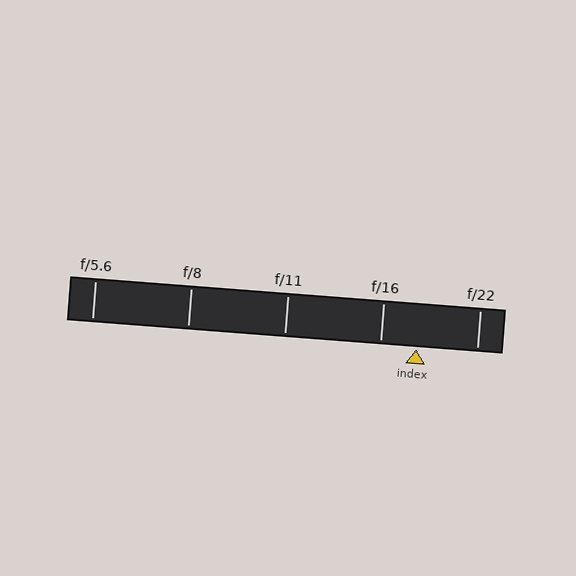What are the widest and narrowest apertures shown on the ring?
The widest aperture shown is f/5.6 and the narrowest is f/22.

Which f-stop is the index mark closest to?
The index mark is closest to f/16.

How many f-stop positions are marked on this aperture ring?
There are 5 f-stop positions marked.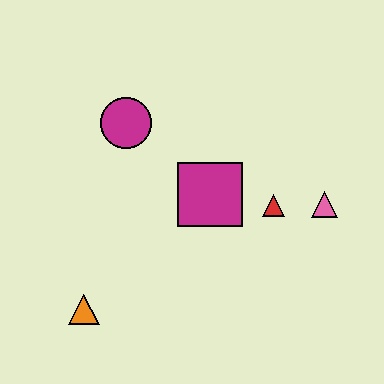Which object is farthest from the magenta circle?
The pink triangle is farthest from the magenta circle.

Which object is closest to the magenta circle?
The magenta square is closest to the magenta circle.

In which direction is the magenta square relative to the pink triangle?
The magenta square is to the left of the pink triangle.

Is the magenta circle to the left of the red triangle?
Yes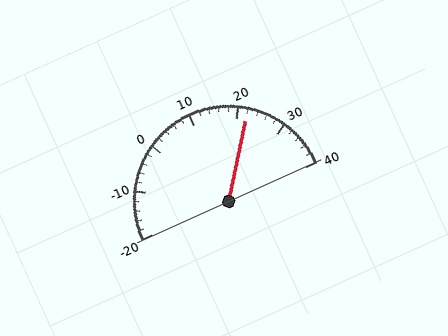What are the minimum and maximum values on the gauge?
The gauge ranges from -20 to 40.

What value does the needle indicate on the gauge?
The needle indicates approximately 22.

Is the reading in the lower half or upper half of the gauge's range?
The reading is in the upper half of the range (-20 to 40).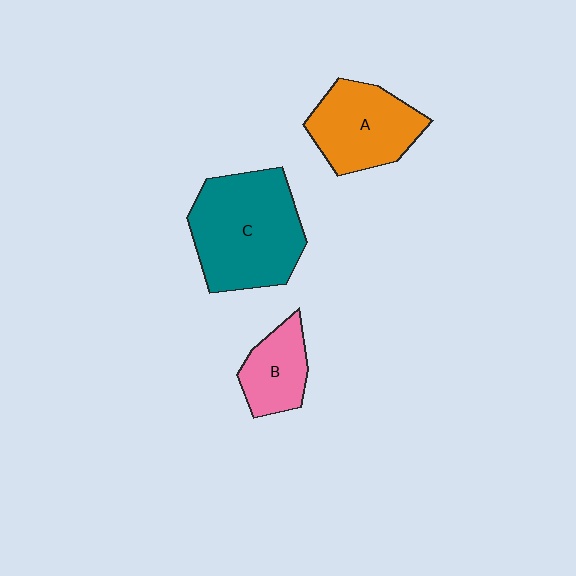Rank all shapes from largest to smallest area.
From largest to smallest: C (teal), A (orange), B (pink).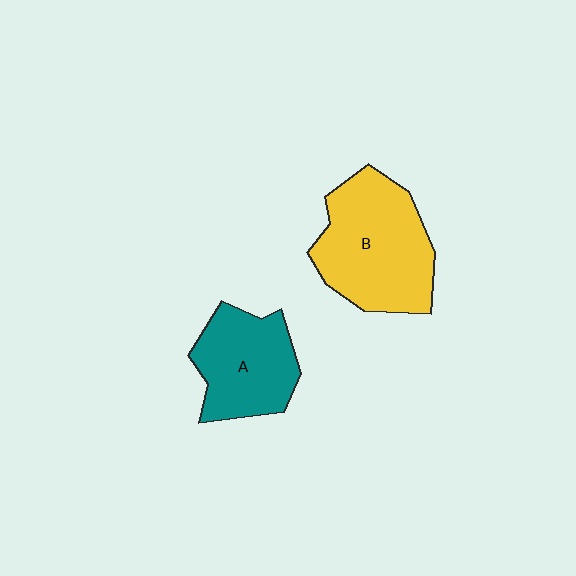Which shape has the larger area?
Shape B (yellow).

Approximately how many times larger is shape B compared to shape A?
Approximately 1.4 times.